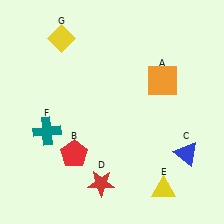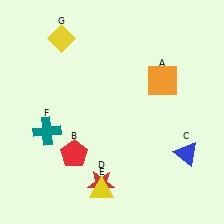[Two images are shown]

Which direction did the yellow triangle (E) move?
The yellow triangle (E) moved left.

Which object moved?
The yellow triangle (E) moved left.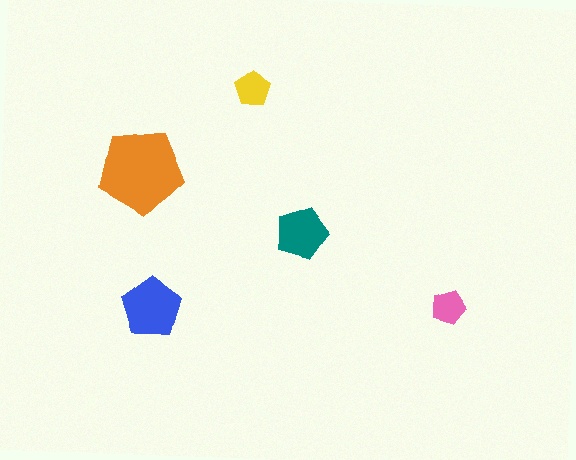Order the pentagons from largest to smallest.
the orange one, the blue one, the teal one, the yellow one, the pink one.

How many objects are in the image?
There are 5 objects in the image.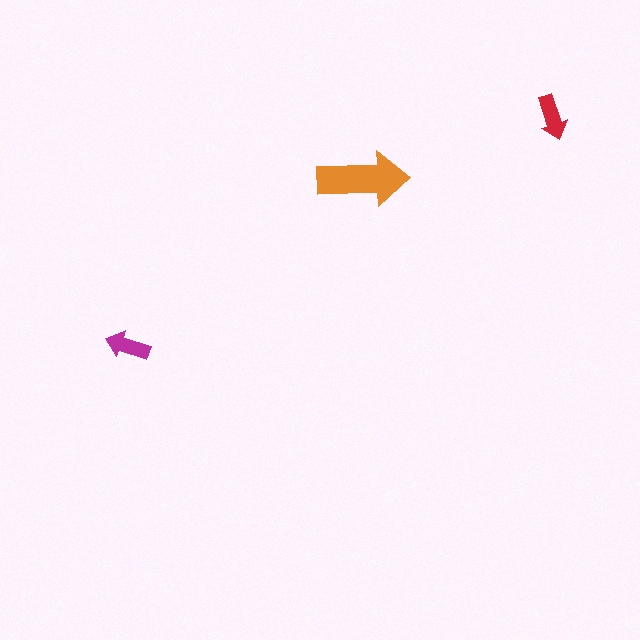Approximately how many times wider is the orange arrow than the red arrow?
About 2 times wider.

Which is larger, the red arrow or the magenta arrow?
The red one.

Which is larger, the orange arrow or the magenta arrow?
The orange one.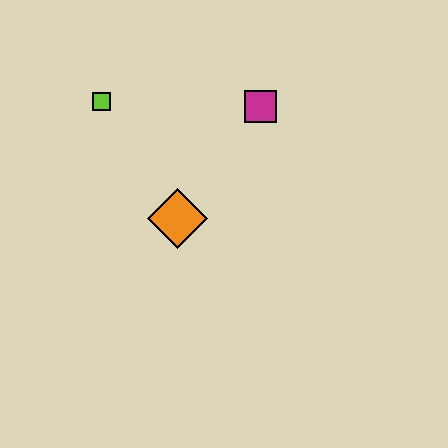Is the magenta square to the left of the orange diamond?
No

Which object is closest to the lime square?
The orange diamond is closest to the lime square.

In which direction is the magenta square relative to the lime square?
The magenta square is to the right of the lime square.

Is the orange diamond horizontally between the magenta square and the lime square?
Yes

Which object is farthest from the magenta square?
The lime square is farthest from the magenta square.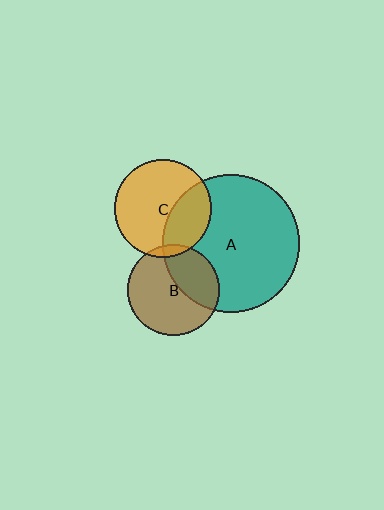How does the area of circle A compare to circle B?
Approximately 2.2 times.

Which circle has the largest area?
Circle A (teal).